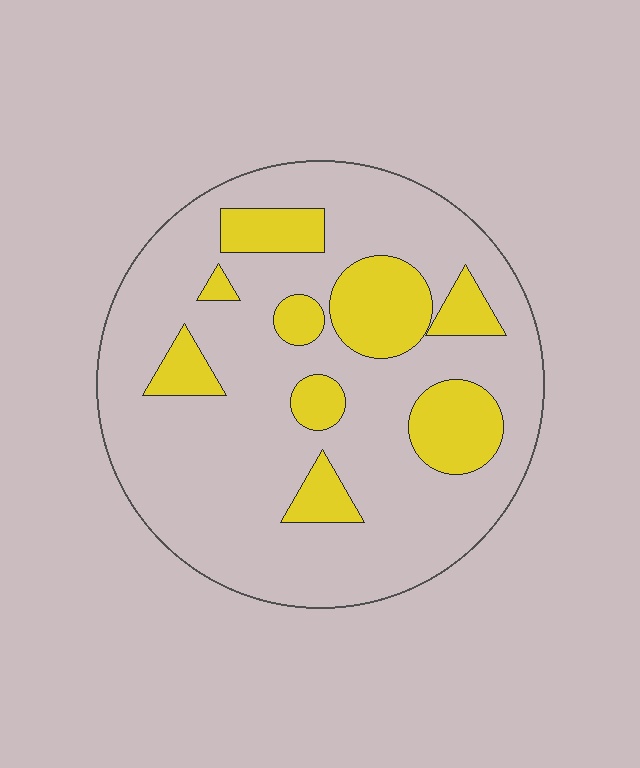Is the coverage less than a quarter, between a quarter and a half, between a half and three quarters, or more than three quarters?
Less than a quarter.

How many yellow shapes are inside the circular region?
9.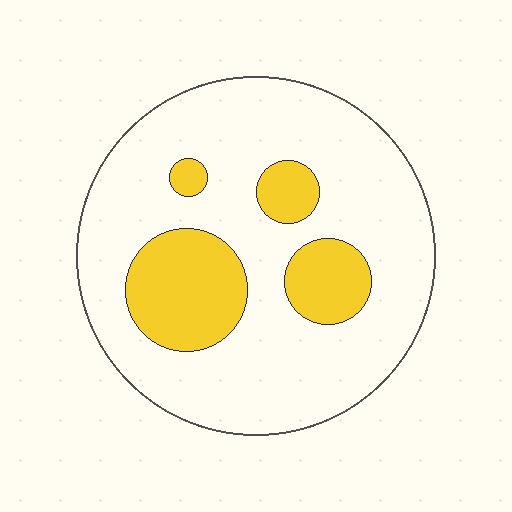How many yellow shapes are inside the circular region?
4.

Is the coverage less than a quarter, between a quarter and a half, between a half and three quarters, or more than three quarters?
Less than a quarter.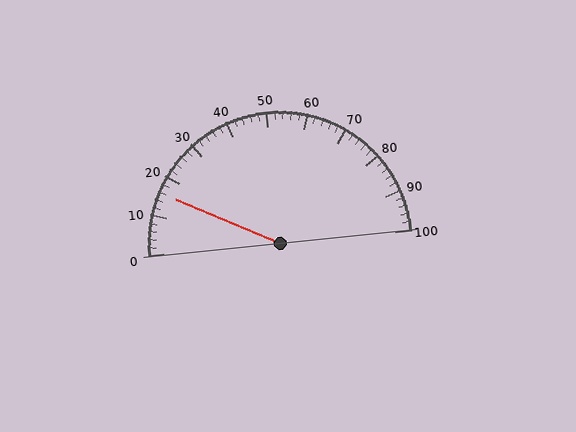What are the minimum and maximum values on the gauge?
The gauge ranges from 0 to 100.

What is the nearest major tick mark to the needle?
The nearest major tick mark is 20.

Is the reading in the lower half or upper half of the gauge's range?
The reading is in the lower half of the range (0 to 100).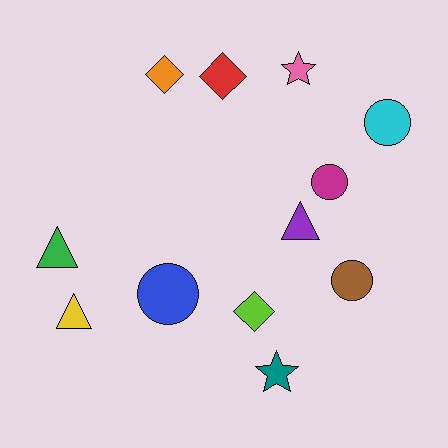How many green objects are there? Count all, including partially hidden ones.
There is 1 green object.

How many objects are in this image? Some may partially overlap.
There are 12 objects.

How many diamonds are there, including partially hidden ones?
There are 3 diamonds.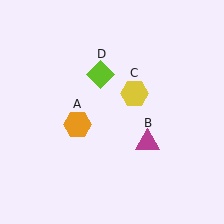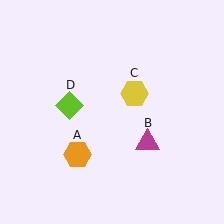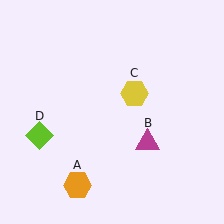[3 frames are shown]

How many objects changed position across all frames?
2 objects changed position: orange hexagon (object A), lime diamond (object D).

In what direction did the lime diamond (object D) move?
The lime diamond (object D) moved down and to the left.